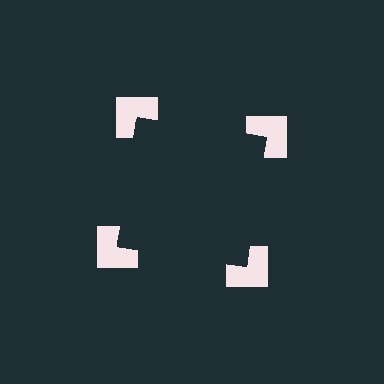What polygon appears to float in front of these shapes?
An illusory square — its edges are inferred from the aligned wedge cuts in the notched squares, not physically drawn.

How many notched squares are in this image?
There are 4 — one at each vertex of the illusory square.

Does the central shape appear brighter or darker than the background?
It typically appears slightly darker than the background, even though no actual brightness change is drawn.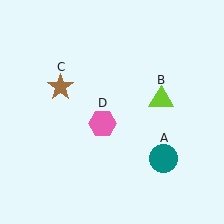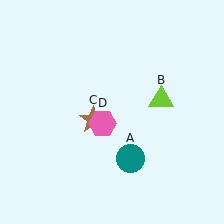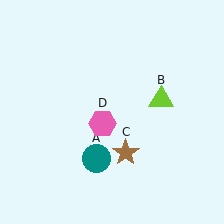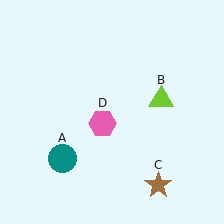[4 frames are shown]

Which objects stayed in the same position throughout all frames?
Lime triangle (object B) and pink hexagon (object D) remained stationary.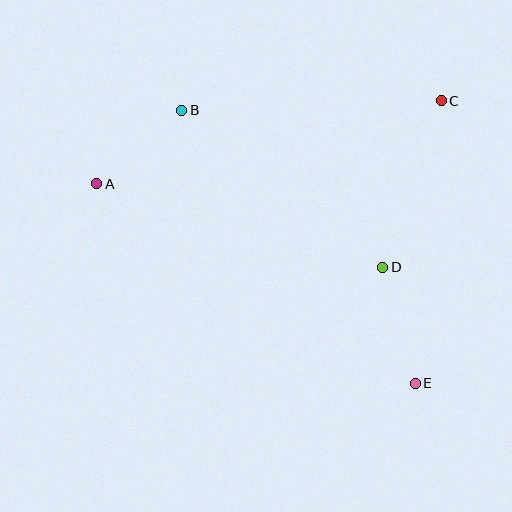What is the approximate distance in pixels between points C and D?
The distance between C and D is approximately 177 pixels.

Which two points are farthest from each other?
Points A and E are farthest from each other.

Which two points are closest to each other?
Points A and B are closest to each other.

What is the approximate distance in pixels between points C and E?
The distance between C and E is approximately 284 pixels.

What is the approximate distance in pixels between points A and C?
The distance between A and C is approximately 354 pixels.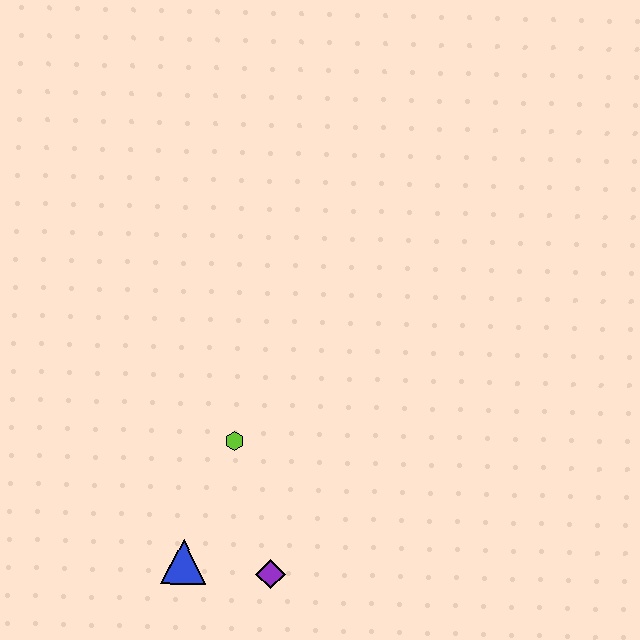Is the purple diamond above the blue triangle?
No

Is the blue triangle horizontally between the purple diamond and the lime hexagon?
No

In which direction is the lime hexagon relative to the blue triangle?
The lime hexagon is above the blue triangle.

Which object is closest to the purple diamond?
The blue triangle is closest to the purple diamond.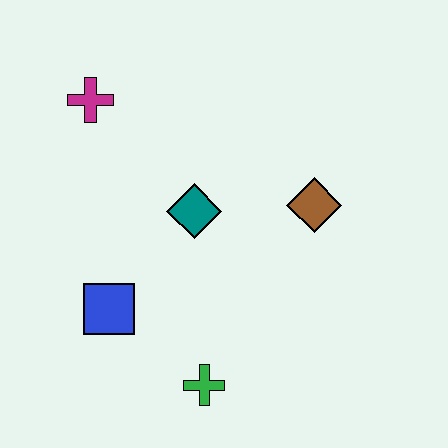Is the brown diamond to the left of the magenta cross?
No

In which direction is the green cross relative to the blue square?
The green cross is to the right of the blue square.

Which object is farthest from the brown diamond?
The magenta cross is farthest from the brown diamond.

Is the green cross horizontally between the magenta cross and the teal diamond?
No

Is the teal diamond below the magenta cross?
Yes